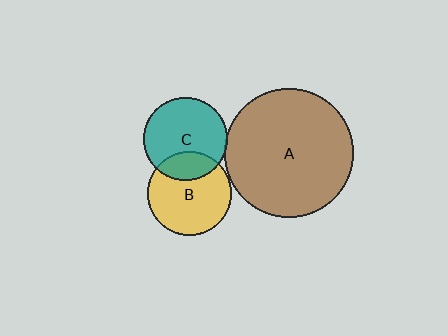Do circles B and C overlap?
Yes.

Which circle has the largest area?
Circle A (brown).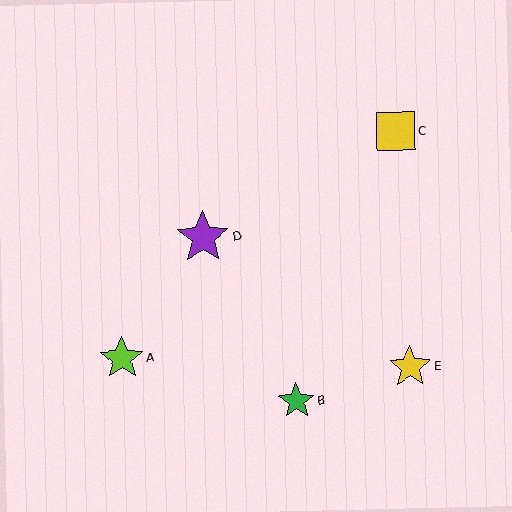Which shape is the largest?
The purple star (labeled D) is the largest.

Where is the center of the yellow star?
The center of the yellow star is at (410, 367).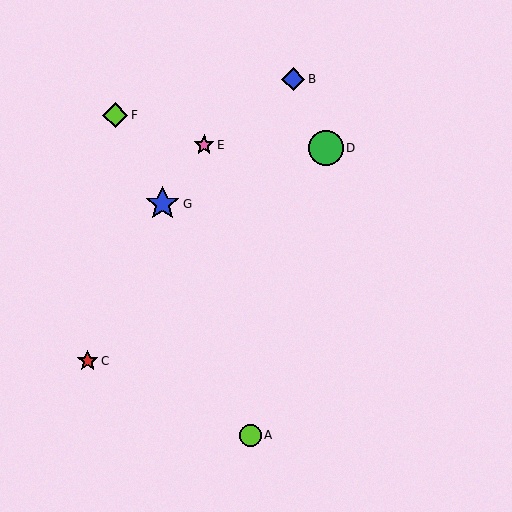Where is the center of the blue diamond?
The center of the blue diamond is at (293, 79).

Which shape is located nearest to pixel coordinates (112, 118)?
The lime diamond (labeled F) at (115, 115) is nearest to that location.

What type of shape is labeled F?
Shape F is a lime diamond.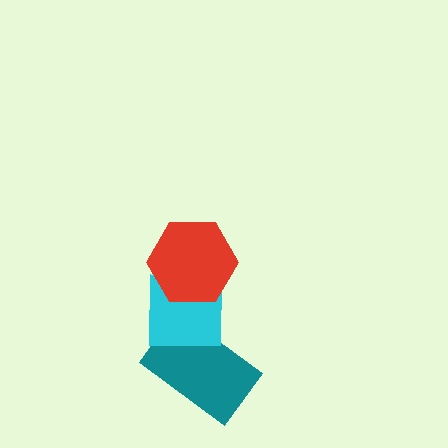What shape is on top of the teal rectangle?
The cyan square is on top of the teal rectangle.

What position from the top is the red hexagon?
The red hexagon is 1st from the top.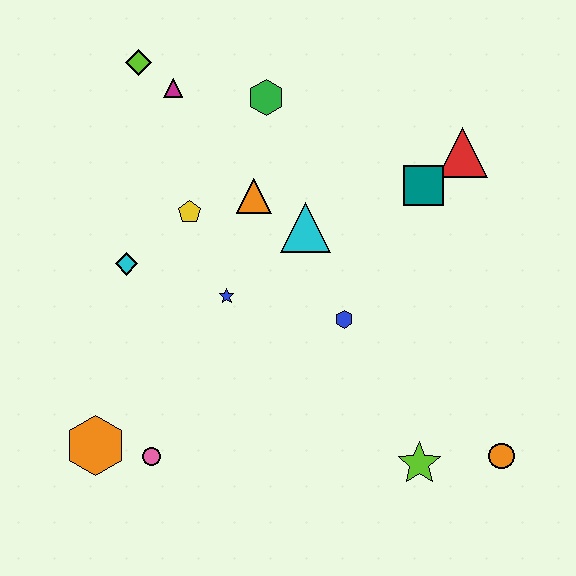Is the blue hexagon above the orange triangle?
No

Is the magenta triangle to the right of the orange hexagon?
Yes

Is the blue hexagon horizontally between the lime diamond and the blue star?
No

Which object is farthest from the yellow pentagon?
The orange circle is farthest from the yellow pentagon.